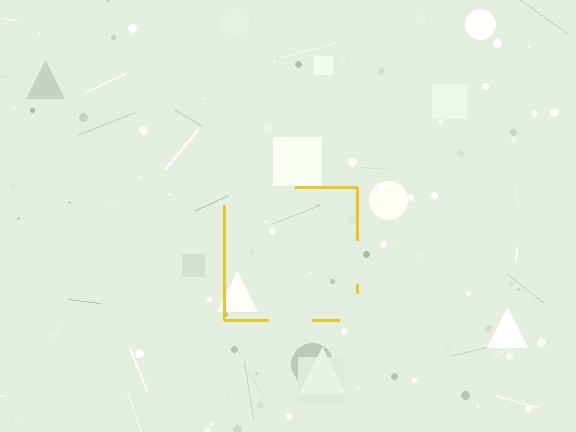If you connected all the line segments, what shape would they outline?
They would outline a square.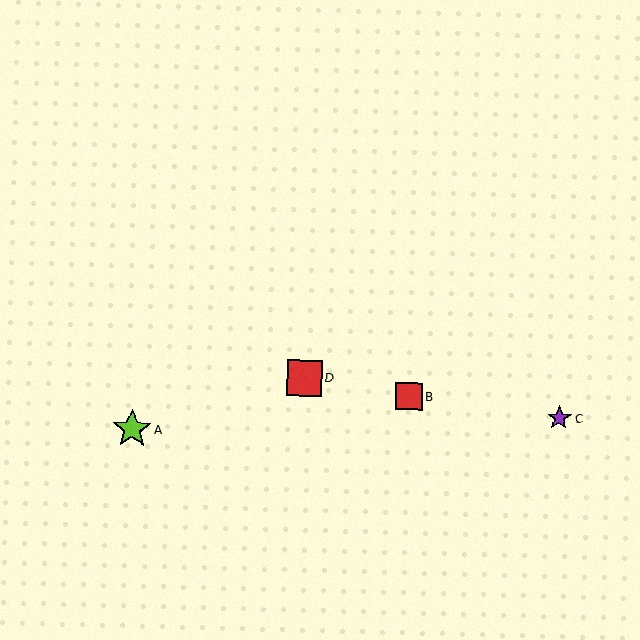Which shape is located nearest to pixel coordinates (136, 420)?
The lime star (labeled A) at (132, 429) is nearest to that location.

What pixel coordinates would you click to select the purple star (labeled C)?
Click at (559, 418) to select the purple star C.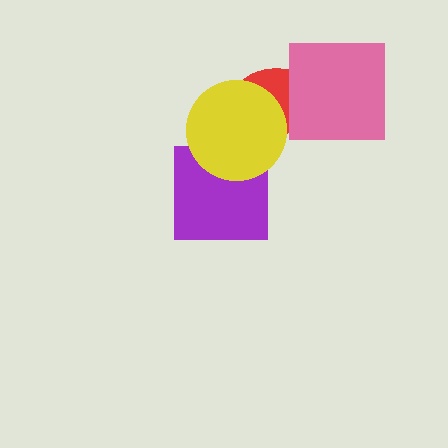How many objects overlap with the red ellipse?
2 objects overlap with the red ellipse.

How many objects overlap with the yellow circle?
2 objects overlap with the yellow circle.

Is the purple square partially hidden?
Yes, it is partially covered by another shape.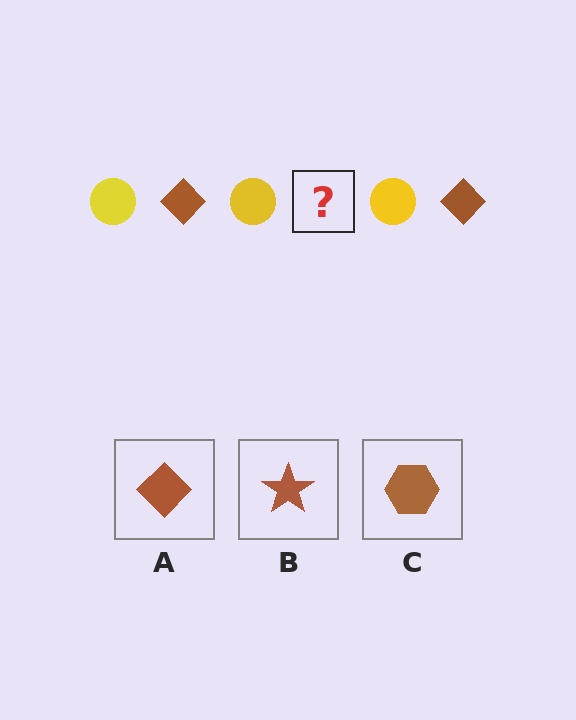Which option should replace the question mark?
Option A.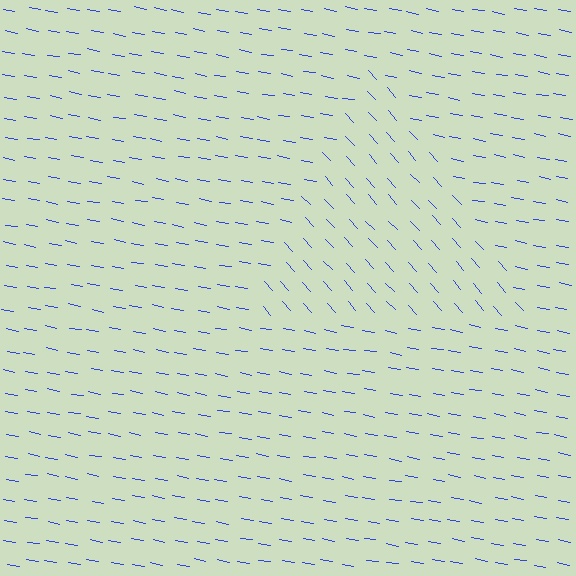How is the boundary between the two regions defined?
The boundary is defined purely by a change in line orientation (approximately 37 degrees difference). All lines are the same color and thickness.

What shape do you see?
I see a triangle.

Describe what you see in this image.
The image is filled with small blue line segments. A triangle region in the image has lines oriented differently from the surrounding lines, creating a visible texture boundary.